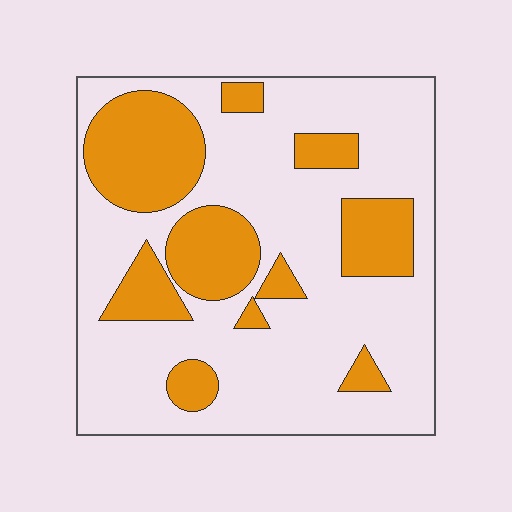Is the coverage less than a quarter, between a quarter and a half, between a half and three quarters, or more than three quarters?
Between a quarter and a half.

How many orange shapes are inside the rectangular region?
10.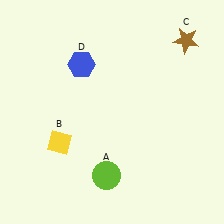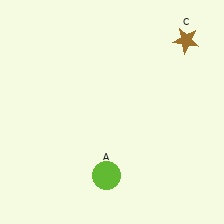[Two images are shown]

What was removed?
The blue hexagon (D), the yellow diamond (B) were removed in Image 2.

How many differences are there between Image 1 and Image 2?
There are 2 differences between the two images.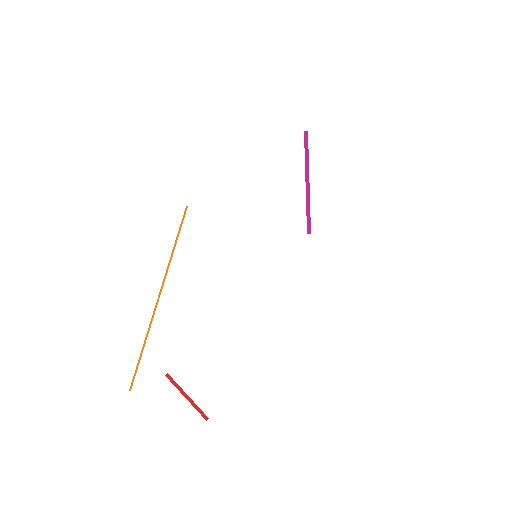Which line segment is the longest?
The orange line is the longest at approximately 192 pixels.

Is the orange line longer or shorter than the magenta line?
The orange line is longer than the magenta line.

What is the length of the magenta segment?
The magenta segment is approximately 102 pixels long.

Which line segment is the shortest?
The red line is the shortest at approximately 61 pixels.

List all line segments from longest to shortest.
From longest to shortest: orange, magenta, red.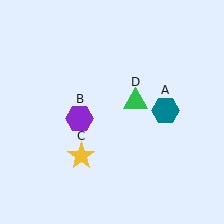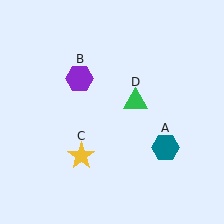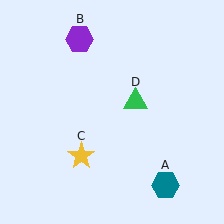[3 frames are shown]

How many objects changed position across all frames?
2 objects changed position: teal hexagon (object A), purple hexagon (object B).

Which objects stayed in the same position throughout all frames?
Yellow star (object C) and green triangle (object D) remained stationary.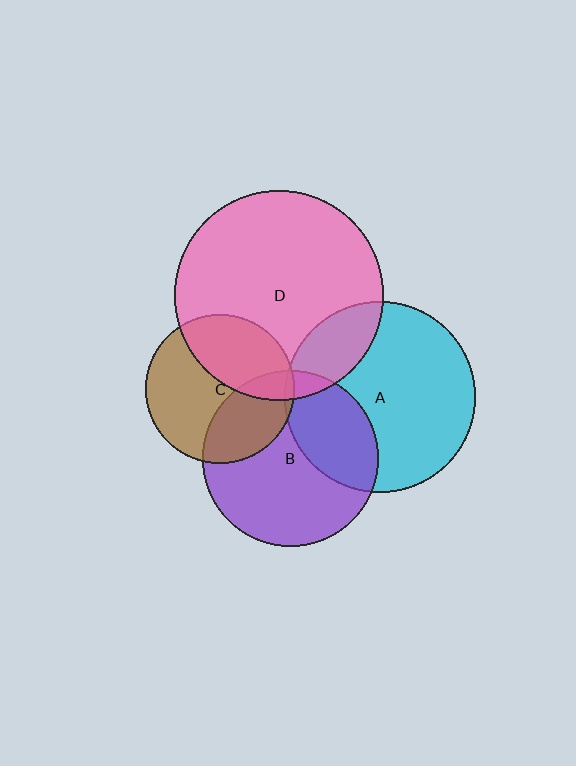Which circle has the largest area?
Circle D (pink).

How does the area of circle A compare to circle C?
Approximately 1.6 times.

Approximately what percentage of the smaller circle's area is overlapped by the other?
Approximately 10%.